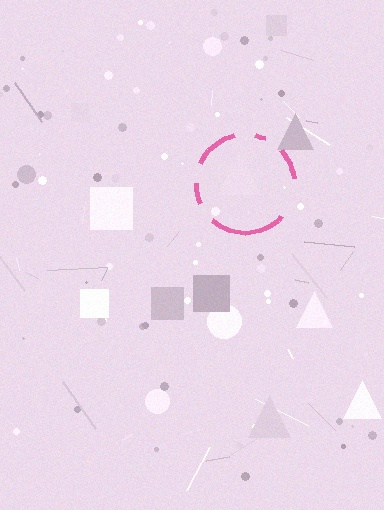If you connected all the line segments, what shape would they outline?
They would outline a circle.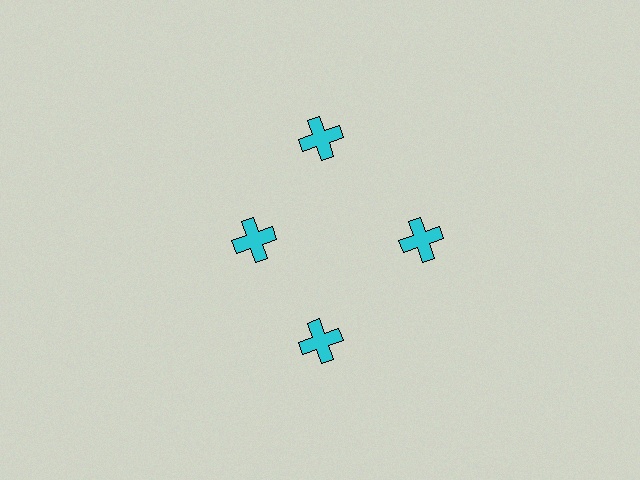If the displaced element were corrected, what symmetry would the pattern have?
It would have 4-fold rotational symmetry — the pattern would map onto itself every 90 degrees.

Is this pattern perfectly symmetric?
No. The 4 cyan crosses are arranged in a ring, but one element near the 9 o'clock position is pulled inward toward the center, breaking the 4-fold rotational symmetry.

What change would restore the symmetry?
The symmetry would be restored by moving it outward, back onto the ring so that all 4 crosses sit at equal angles and equal distance from the center.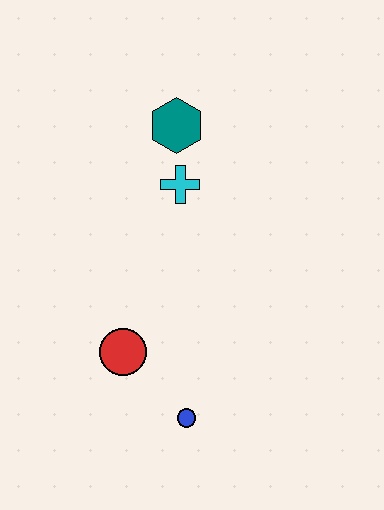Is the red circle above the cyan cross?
No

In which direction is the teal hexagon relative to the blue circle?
The teal hexagon is above the blue circle.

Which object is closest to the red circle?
The blue circle is closest to the red circle.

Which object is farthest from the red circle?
The teal hexagon is farthest from the red circle.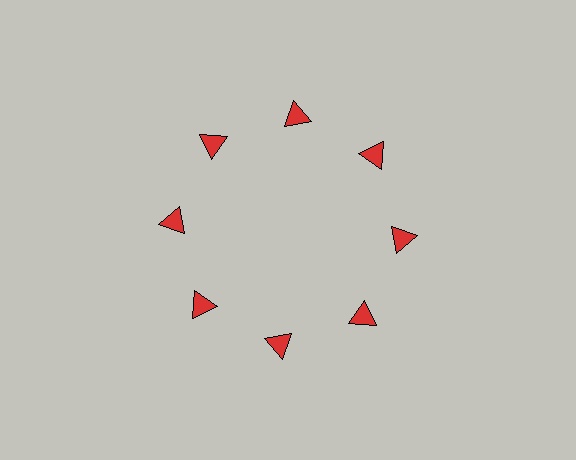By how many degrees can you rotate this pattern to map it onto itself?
The pattern maps onto itself every 45 degrees of rotation.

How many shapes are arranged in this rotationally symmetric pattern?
There are 8 shapes, arranged in 8 groups of 1.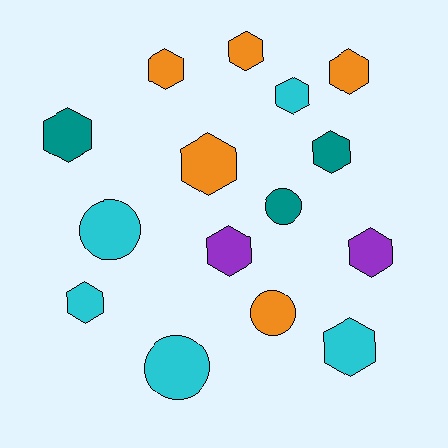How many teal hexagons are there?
There are 2 teal hexagons.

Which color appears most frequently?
Cyan, with 5 objects.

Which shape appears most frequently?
Hexagon, with 11 objects.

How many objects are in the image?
There are 15 objects.